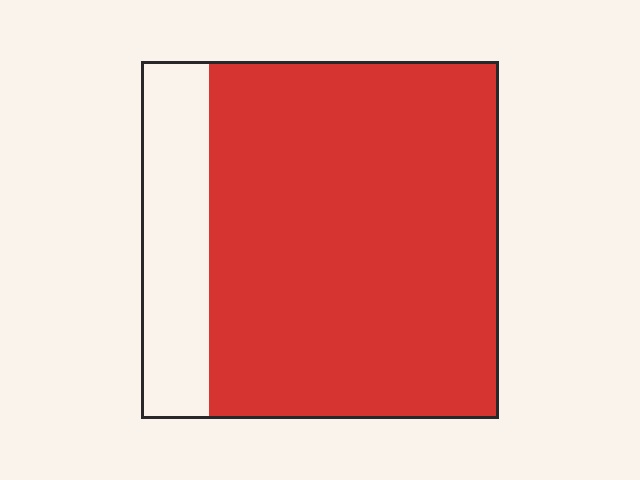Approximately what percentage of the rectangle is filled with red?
Approximately 80%.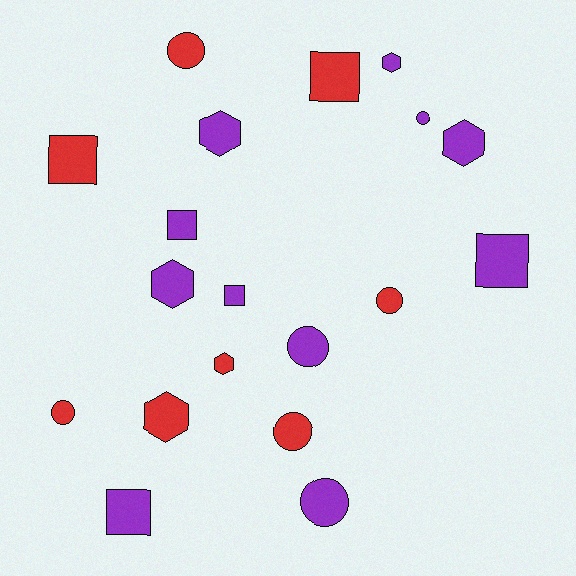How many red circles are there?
There are 4 red circles.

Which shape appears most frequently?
Circle, with 7 objects.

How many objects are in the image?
There are 19 objects.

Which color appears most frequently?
Purple, with 11 objects.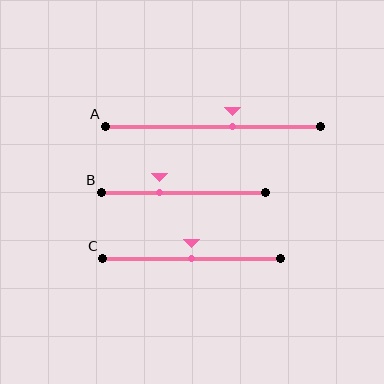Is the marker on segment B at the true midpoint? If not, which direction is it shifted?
No, the marker on segment B is shifted to the left by about 15% of the segment length.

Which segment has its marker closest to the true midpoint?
Segment C has its marker closest to the true midpoint.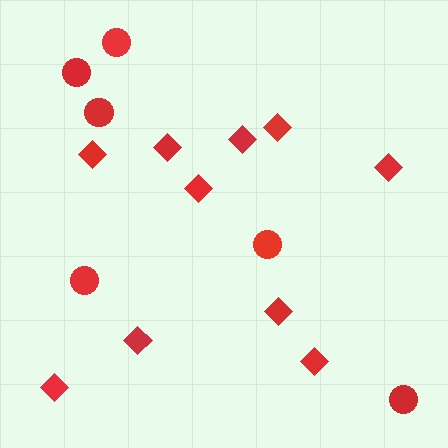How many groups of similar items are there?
There are 2 groups: one group of circles (6) and one group of diamonds (10).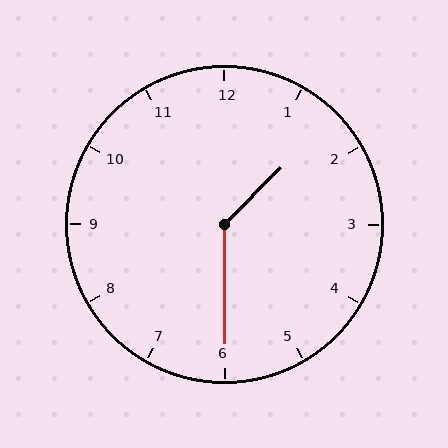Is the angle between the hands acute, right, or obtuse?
It is obtuse.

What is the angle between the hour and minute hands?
Approximately 135 degrees.